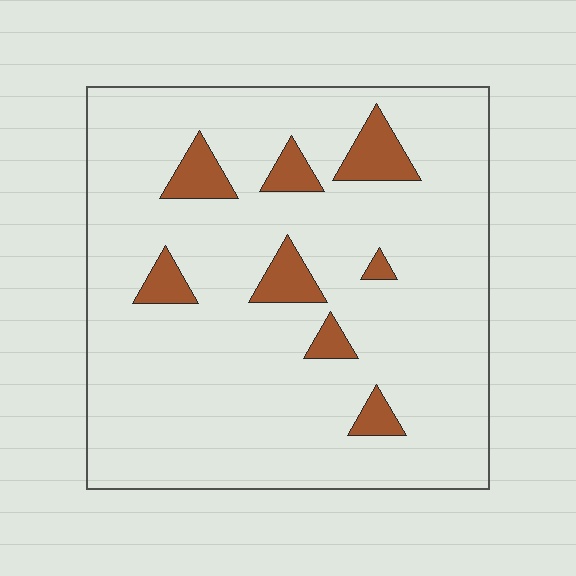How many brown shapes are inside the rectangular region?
8.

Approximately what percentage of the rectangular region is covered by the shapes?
Approximately 10%.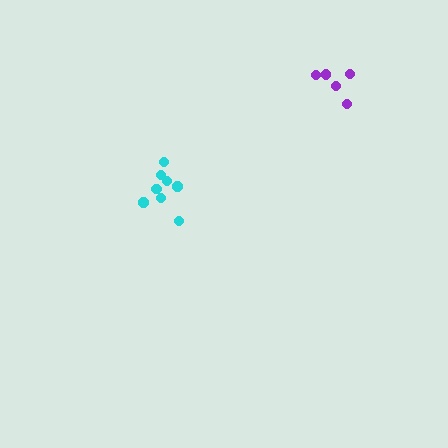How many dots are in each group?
Group 1: 8 dots, Group 2: 5 dots (13 total).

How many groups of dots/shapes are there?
There are 2 groups.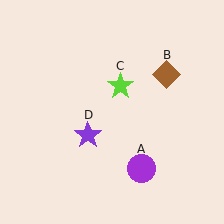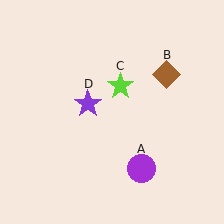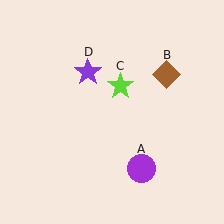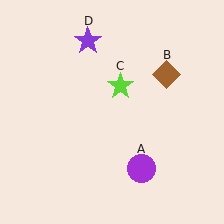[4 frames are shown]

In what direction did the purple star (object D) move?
The purple star (object D) moved up.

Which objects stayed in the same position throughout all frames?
Purple circle (object A) and brown diamond (object B) and lime star (object C) remained stationary.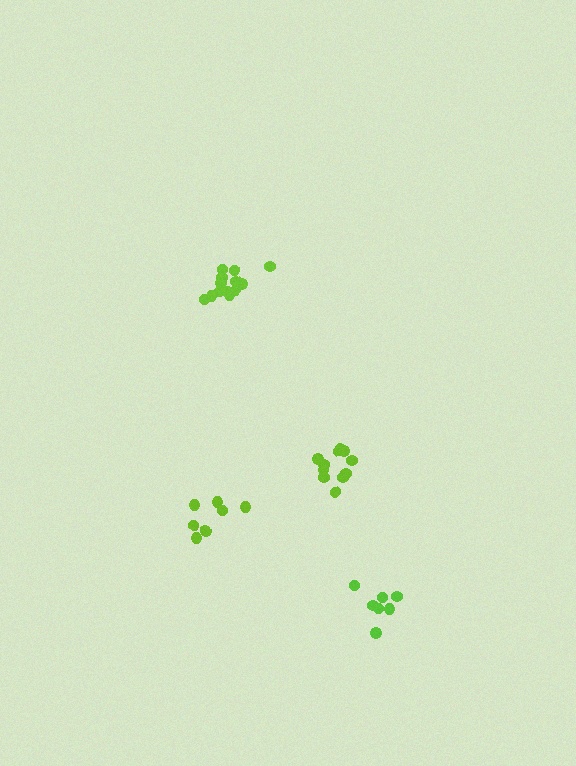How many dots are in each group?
Group 1: 11 dots, Group 2: 7 dots, Group 3: 13 dots, Group 4: 7 dots (38 total).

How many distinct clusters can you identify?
There are 4 distinct clusters.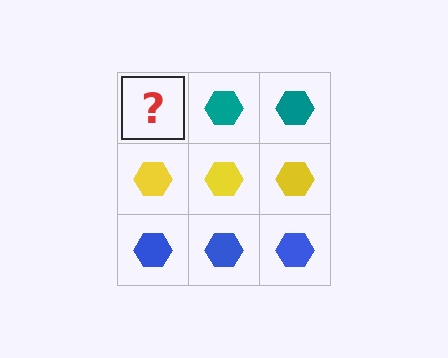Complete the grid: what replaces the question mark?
The question mark should be replaced with a teal hexagon.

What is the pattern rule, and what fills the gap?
The rule is that each row has a consistent color. The gap should be filled with a teal hexagon.